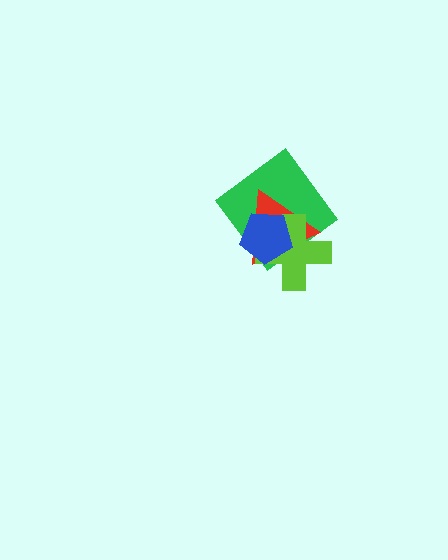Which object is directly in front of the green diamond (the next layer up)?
The red triangle is directly in front of the green diamond.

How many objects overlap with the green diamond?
3 objects overlap with the green diamond.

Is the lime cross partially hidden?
Yes, it is partially covered by another shape.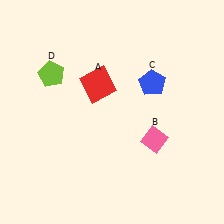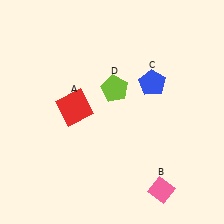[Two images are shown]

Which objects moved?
The objects that moved are: the red square (A), the pink diamond (B), the lime pentagon (D).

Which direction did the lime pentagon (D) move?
The lime pentagon (D) moved right.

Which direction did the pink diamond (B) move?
The pink diamond (B) moved down.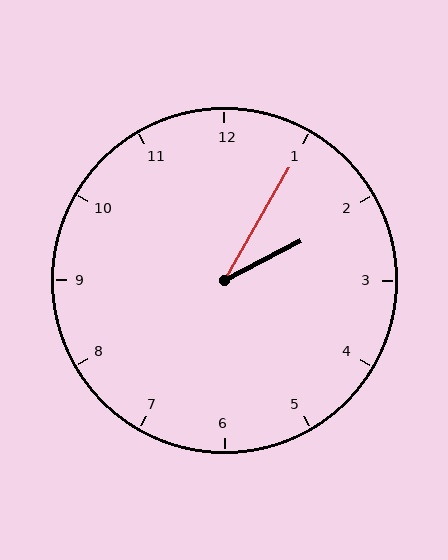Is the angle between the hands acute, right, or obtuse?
It is acute.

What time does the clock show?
2:05.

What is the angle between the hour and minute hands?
Approximately 32 degrees.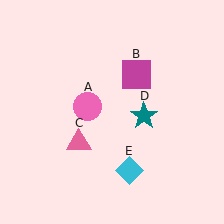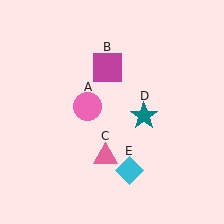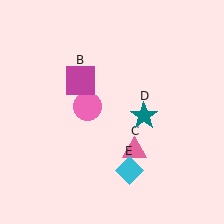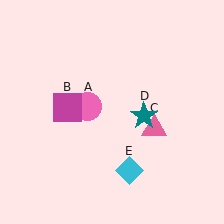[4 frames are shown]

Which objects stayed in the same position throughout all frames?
Pink circle (object A) and teal star (object D) and cyan diamond (object E) remained stationary.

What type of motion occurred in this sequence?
The magenta square (object B), pink triangle (object C) rotated counterclockwise around the center of the scene.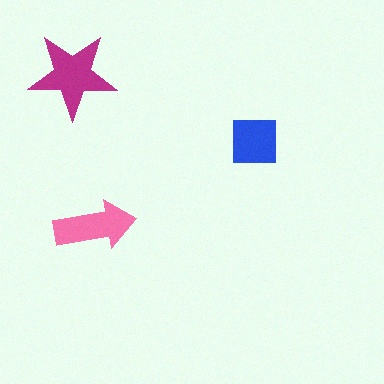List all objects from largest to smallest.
The magenta star, the pink arrow, the blue square.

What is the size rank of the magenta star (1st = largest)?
1st.